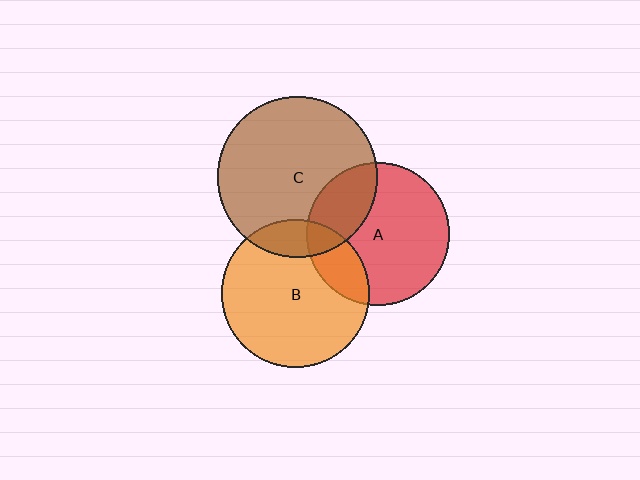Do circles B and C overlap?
Yes.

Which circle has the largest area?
Circle C (brown).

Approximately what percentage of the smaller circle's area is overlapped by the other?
Approximately 15%.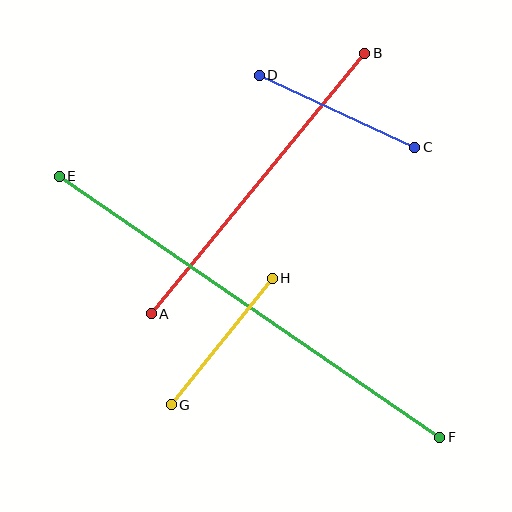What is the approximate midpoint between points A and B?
The midpoint is at approximately (258, 184) pixels.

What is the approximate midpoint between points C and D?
The midpoint is at approximately (337, 111) pixels.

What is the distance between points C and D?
The distance is approximately 171 pixels.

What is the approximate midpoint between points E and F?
The midpoint is at approximately (250, 307) pixels.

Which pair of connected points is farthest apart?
Points E and F are farthest apart.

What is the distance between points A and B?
The distance is approximately 337 pixels.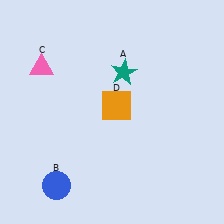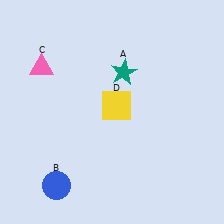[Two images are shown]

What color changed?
The square (D) changed from orange in Image 1 to yellow in Image 2.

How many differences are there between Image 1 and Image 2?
There is 1 difference between the two images.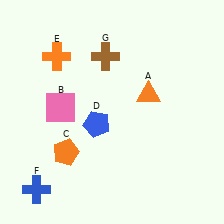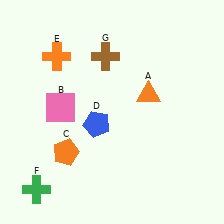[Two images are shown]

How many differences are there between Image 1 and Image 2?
There is 1 difference between the two images.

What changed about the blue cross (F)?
In Image 1, F is blue. In Image 2, it changed to green.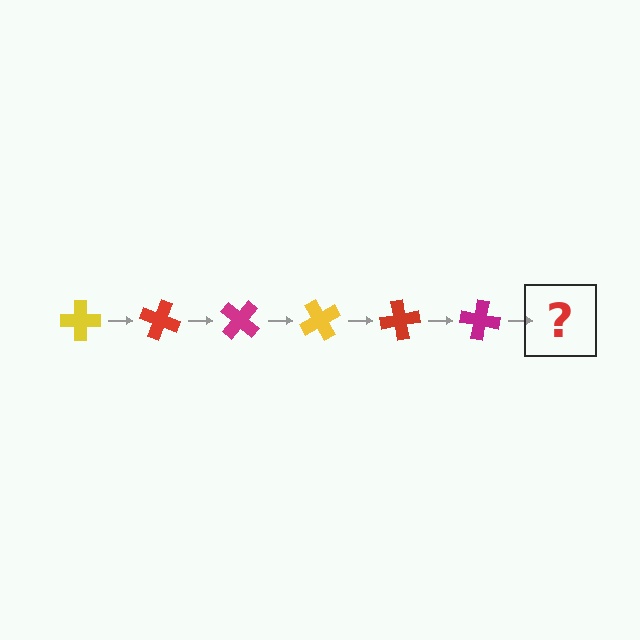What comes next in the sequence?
The next element should be a yellow cross, rotated 120 degrees from the start.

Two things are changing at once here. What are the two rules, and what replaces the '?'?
The two rules are that it rotates 20 degrees each step and the color cycles through yellow, red, and magenta. The '?' should be a yellow cross, rotated 120 degrees from the start.